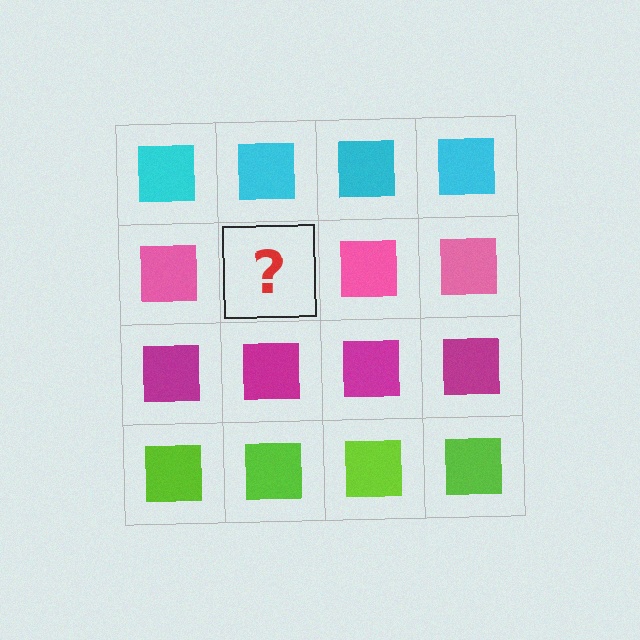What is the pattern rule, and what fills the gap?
The rule is that each row has a consistent color. The gap should be filled with a pink square.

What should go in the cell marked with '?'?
The missing cell should contain a pink square.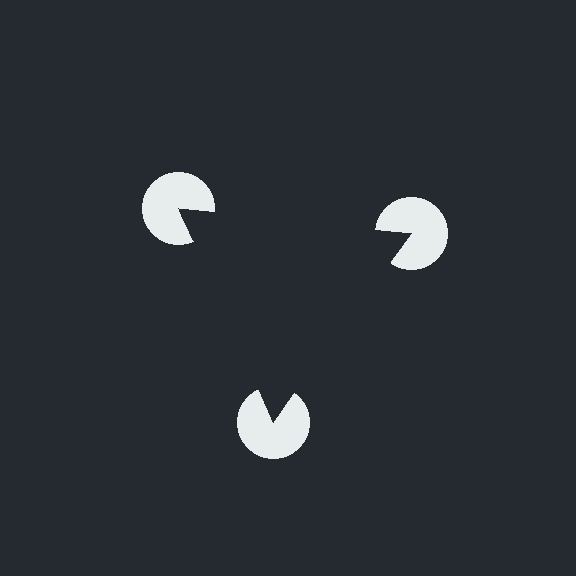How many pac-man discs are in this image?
There are 3 — one at each vertex of the illusory triangle.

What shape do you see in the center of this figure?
An illusory triangle — its edges are inferred from the aligned wedge cuts in the pac-man discs, not physically drawn.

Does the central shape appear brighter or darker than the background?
It typically appears slightly darker than the background, even though no actual brightness change is drawn.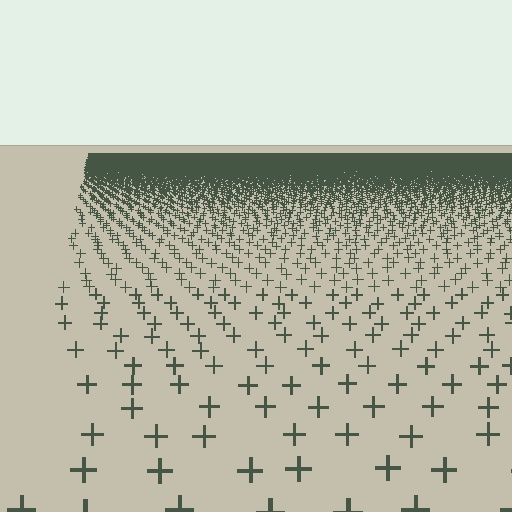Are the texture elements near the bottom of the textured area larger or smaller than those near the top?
Larger. Near the bottom, elements are closer to the viewer and appear at a bigger on-screen size.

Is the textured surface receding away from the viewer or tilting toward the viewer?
The surface is receding away from the viewer. Texture elements get smaller and denser toward the top.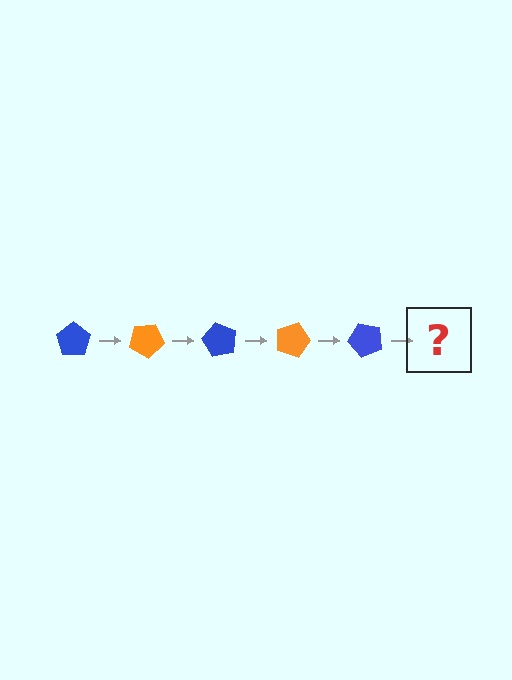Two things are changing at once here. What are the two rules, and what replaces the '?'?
The two rules are that it rotates 30 degrees each step and the color cycles through blue and orange. The '?' should be an orange pentagon, rotated 150 degrees from the start.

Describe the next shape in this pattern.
It should be an orange pentagon, rotated 150 degrees from the start.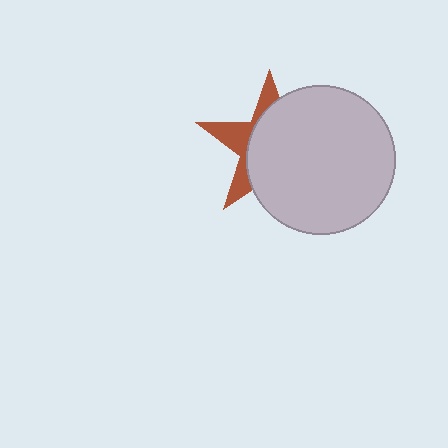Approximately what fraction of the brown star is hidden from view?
Roughly 67% of the brown star is hidden behind the light gray circle.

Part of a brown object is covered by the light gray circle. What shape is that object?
It is a star.